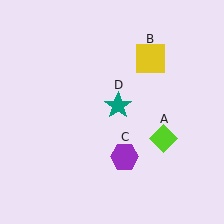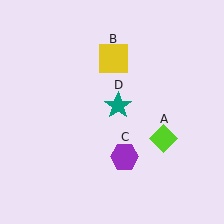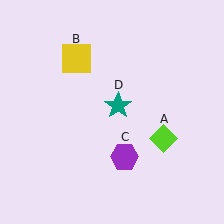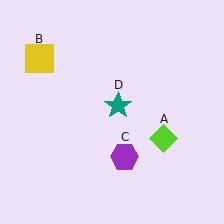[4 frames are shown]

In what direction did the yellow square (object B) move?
The yellow square (object B) moved left.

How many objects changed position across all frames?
1 object changed position: yellow square (object B).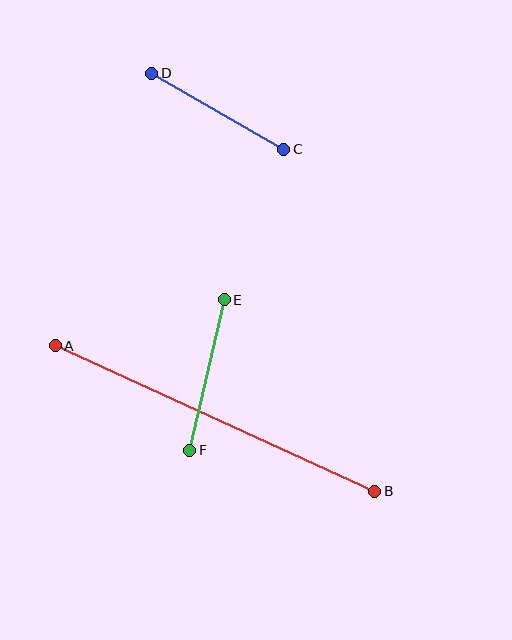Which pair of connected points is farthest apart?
Points A and B are farthest apart.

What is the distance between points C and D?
The distance is approximately 152 pixels.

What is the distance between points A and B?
The distance is approximately 351 pixels.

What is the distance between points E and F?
The distance is approximately 154 pixels.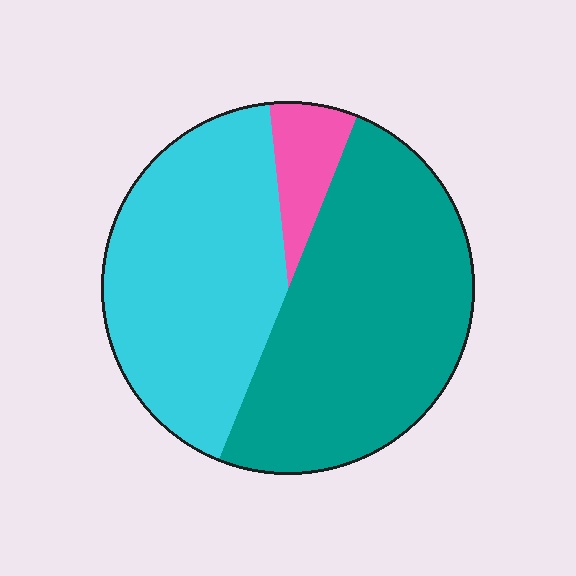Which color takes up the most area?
Teal, at roughly 50%.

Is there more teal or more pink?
Teal.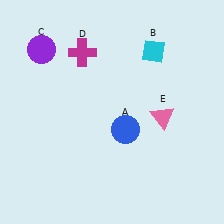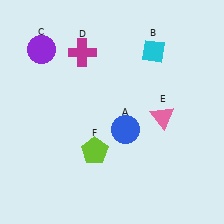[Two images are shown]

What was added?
A lime pentagon (F) was added in Image 2.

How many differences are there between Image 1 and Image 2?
There is 1 difference between the two images.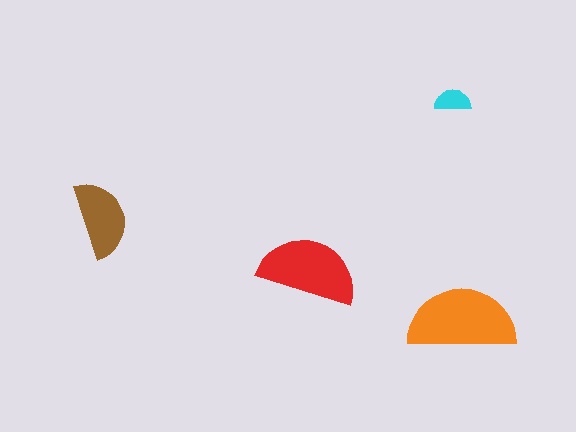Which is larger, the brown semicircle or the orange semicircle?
The orange one.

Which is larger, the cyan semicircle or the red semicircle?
The red one.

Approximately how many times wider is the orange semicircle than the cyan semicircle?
About 3 times wider.